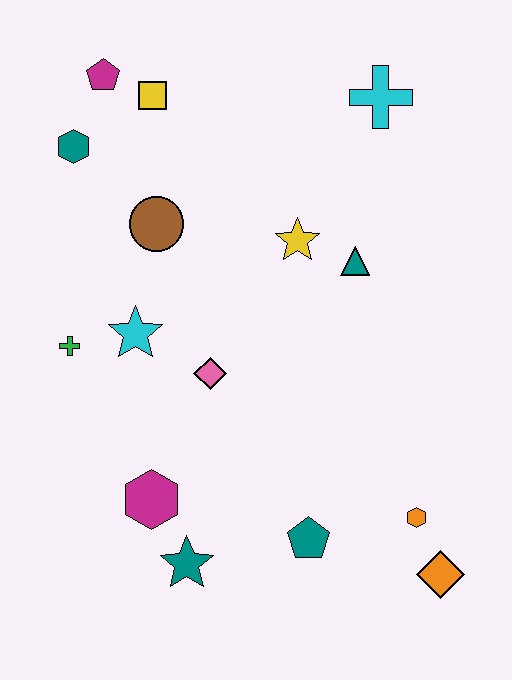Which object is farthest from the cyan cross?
The teal star is farthest from the cyan cross.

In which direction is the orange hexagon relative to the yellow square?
The orange hexagon is below the yellow square.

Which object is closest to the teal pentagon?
The orange hexagon is closest to the teal pentagon.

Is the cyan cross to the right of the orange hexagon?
No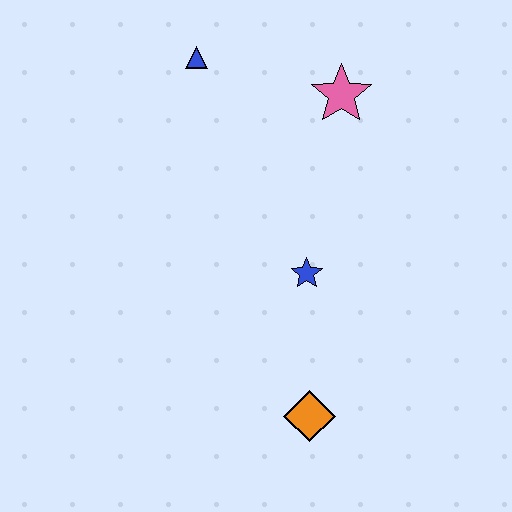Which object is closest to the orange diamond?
The blue star is closest to the orange diamond.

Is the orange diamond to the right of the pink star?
No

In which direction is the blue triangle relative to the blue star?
The blue triangle is above the blue star.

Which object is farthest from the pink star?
The orange diamond is farthest from the pink star.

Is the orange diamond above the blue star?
No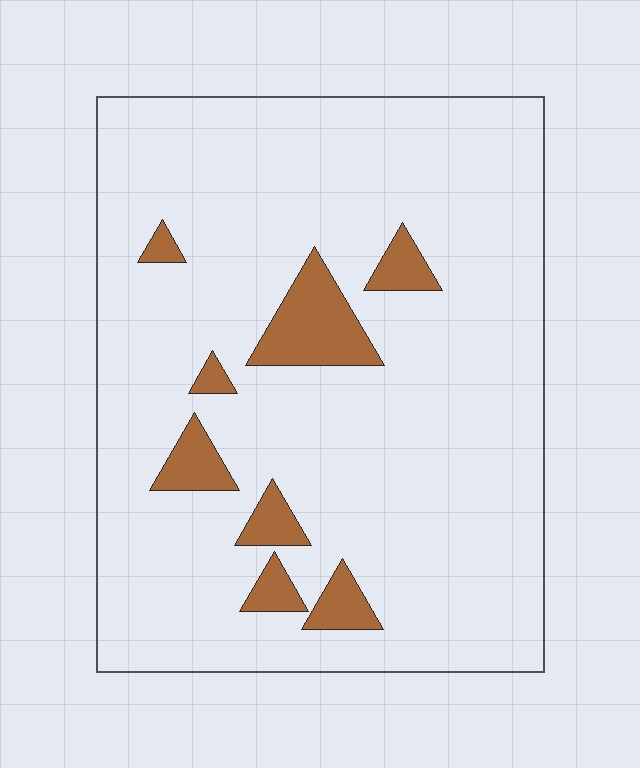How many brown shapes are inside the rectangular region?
8.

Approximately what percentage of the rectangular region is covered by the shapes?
Approximately 10%.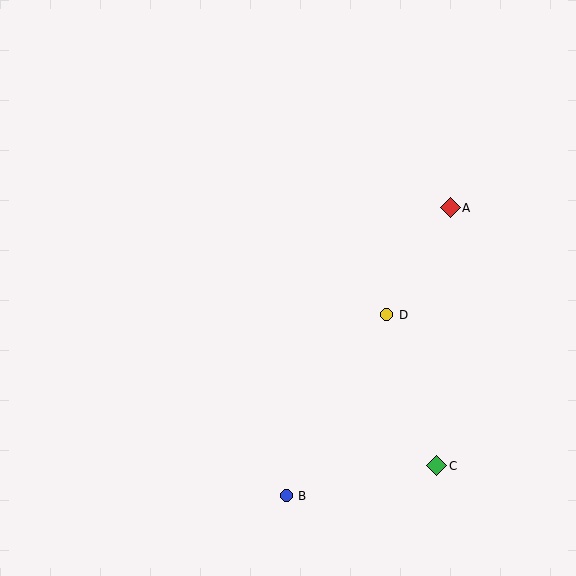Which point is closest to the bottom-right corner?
Point C is closest to the bottom-right corner.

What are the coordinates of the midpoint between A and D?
The midpoint between A and D is at (419, 261).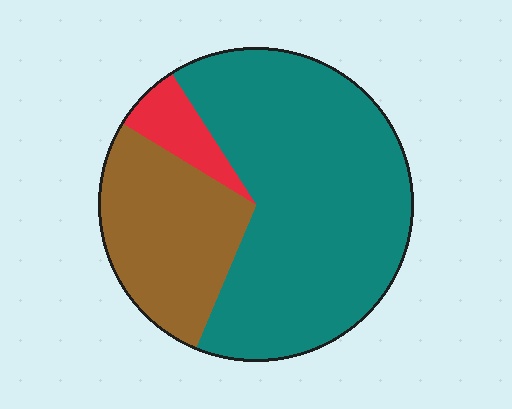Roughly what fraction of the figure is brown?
Brown takes up about one quarter (1/4) of the figure.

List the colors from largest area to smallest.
From largest to smallest: teal, brown, red.